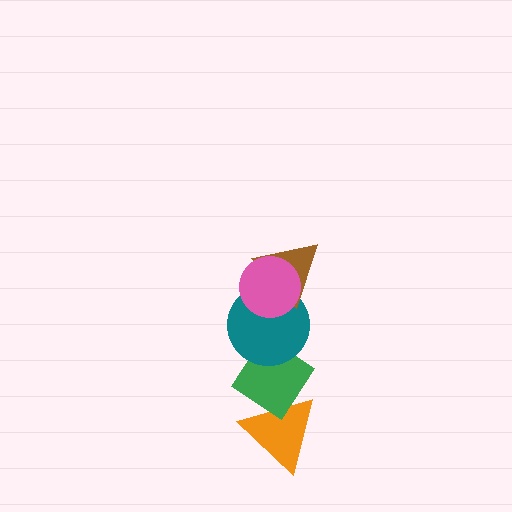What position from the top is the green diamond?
The green diamond is 4th from the top.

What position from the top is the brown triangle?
The brown triangle is 2nd from the top.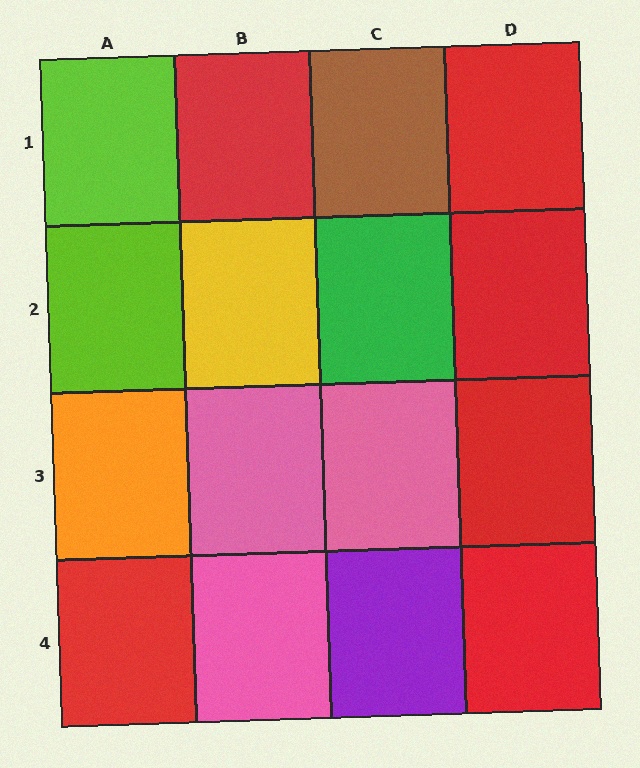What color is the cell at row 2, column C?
Green.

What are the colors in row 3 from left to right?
Orange, pink, pink, red.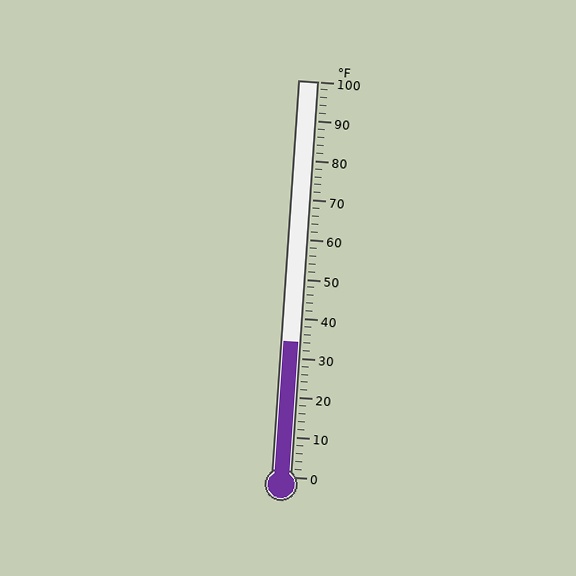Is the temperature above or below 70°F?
The temperature is below 70°F.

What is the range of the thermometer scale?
The thermometer scale ranges from 0°F to 100°F.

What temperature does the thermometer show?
The thermometer shows approximately 34°F.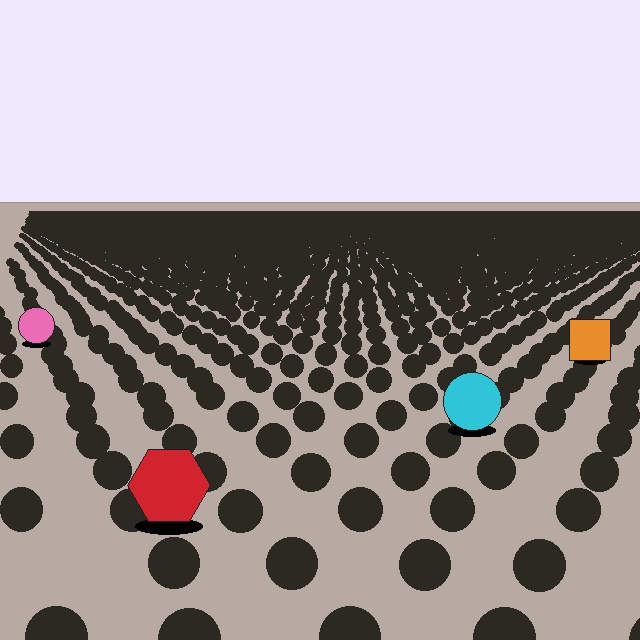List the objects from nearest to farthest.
From nearest to farthest: the red hexagon, the cyan circle, the orange square, the pink circle.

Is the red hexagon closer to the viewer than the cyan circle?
Yes. The red hexagon is closer — you can tell from the texture gradient: the ground texture is coarser near it.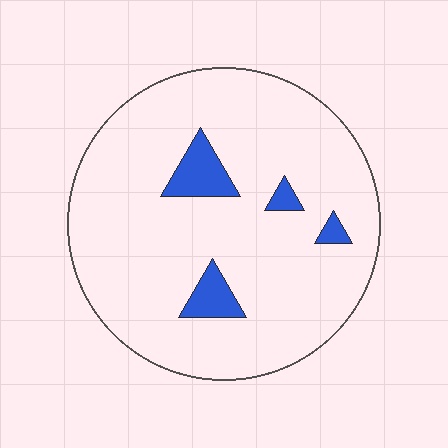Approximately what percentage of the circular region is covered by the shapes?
Approximately 10%.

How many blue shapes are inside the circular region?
4.